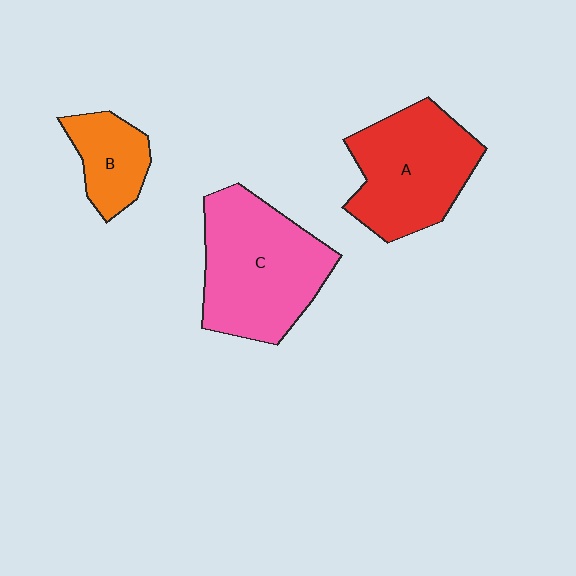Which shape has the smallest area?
Shape B (orange).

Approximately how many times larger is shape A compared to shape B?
Approximately 2.1 times.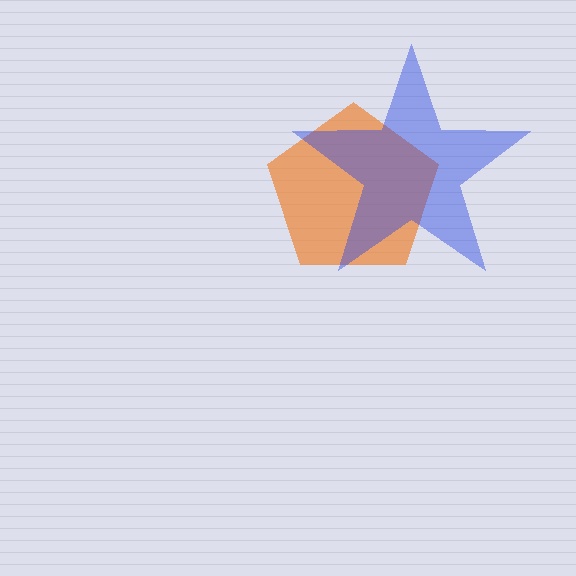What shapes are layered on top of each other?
The layered shapes are: an orange pentagon, a blue star.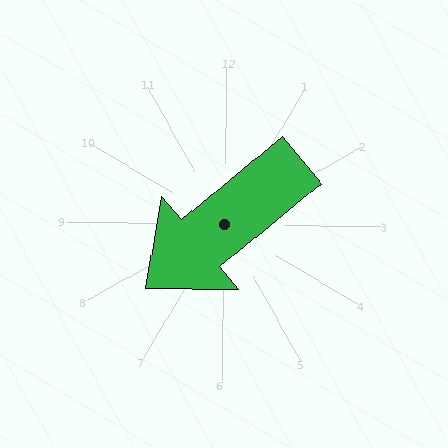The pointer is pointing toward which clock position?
Roughly 8 o'clock.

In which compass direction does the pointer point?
Southwest.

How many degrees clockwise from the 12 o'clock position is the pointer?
Approximately 230 degrees.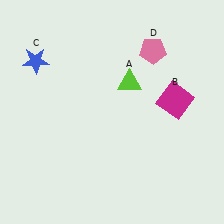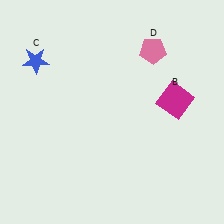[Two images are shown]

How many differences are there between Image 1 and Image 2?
There is 1 difference between the two images.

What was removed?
The lime triangle (A) was removed in Image 2.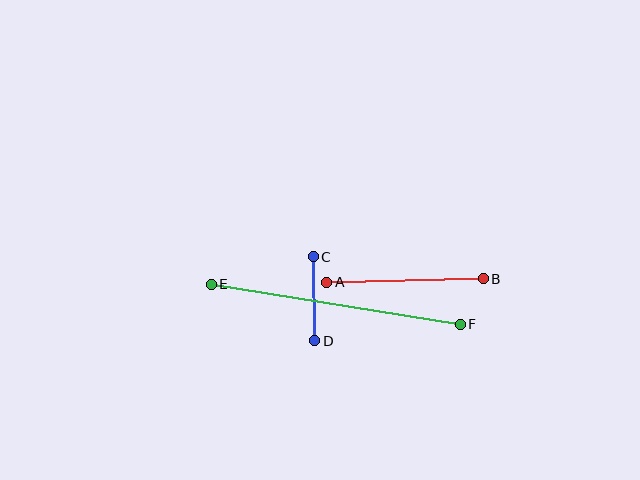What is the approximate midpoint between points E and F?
The midpoint is at approximately (336, 304) pixels.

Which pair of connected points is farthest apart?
Points E and F are farthest apart.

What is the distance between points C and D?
The distance is approximately 84 pixels.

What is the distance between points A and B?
The distance is approximately 156 pixels.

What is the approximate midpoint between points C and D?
The midpoint is at approximately (314, 299) pixels.